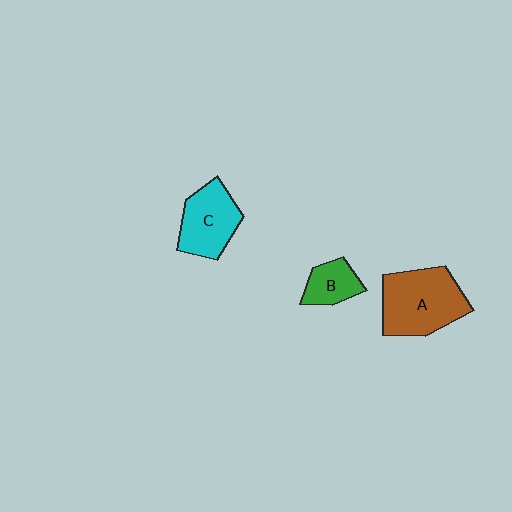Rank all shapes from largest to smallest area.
From largest to smallest: A (brown), C (cyan), B (green).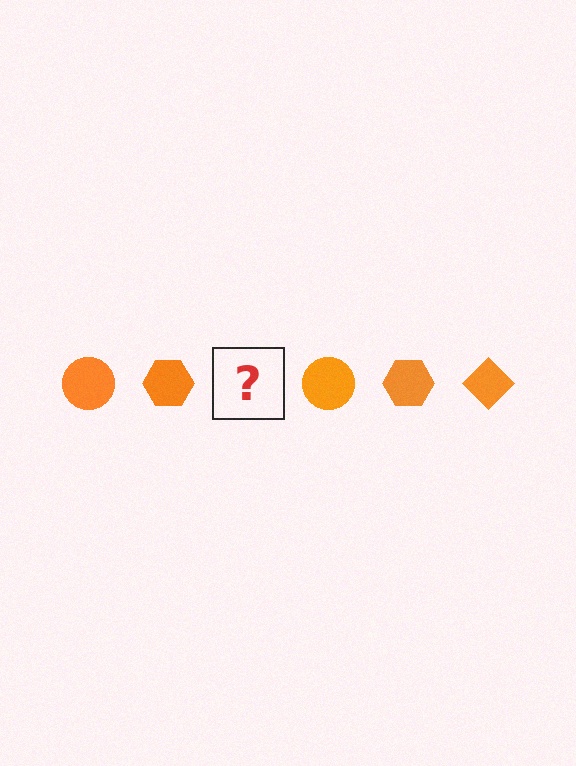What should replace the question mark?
The question mark should be replaced with an orange diamond.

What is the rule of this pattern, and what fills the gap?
The rule is that the pattern cycles through circle, hexagon, diamond shapes in orange. The gap should be filled with an orange diamond.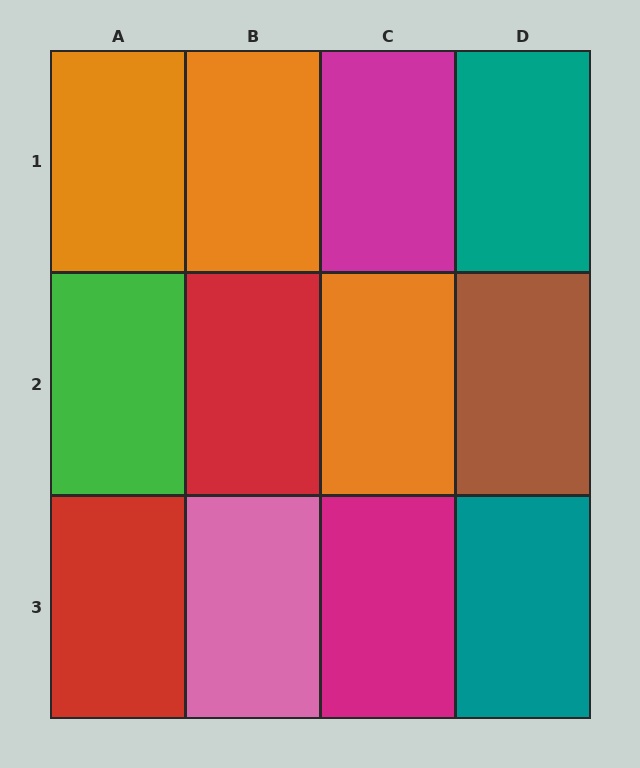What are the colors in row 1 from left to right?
Orange, orange, magenta, teal.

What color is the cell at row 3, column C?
Magenta.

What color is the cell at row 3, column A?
Red.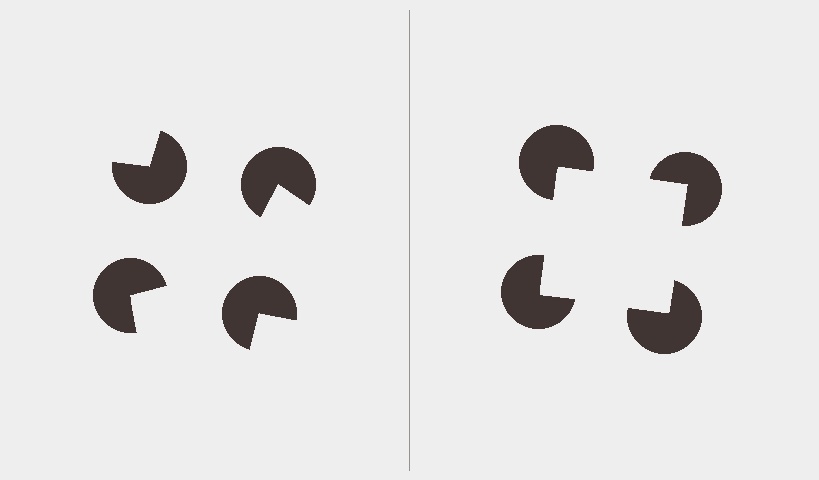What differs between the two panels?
The pac-man discs are positioned identically on both sides; only the wedge orientations differ. On the right they align to a square; on the left they are misaligned.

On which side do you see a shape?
An illusory square appears on the right side. On the left side the wedge cuts are rotated, so no coherent shape forms.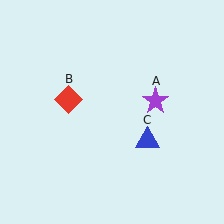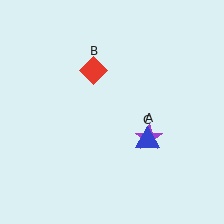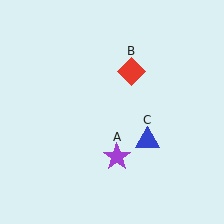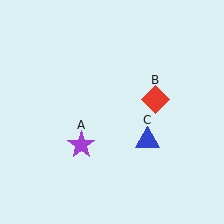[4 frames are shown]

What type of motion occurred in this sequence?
The purple star (object A), red diamond (object B) rotated clockwise around the center of the scene.